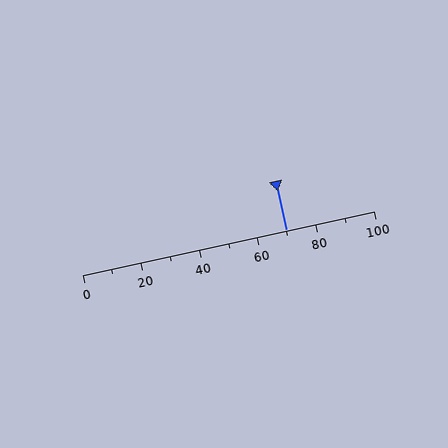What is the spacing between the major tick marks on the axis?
The major ticks are spaced 20 apart.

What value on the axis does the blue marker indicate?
The marker indicates approximately 70.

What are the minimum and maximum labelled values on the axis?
The axis runs from 0 to 100.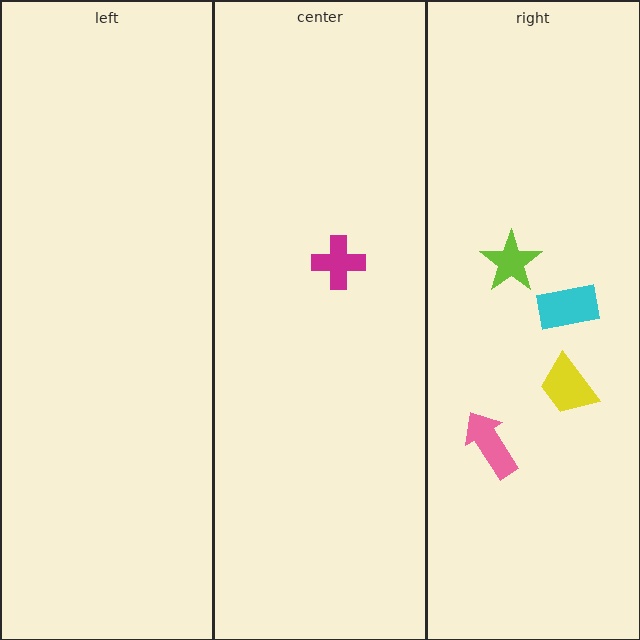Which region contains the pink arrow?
The right region.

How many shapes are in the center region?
1.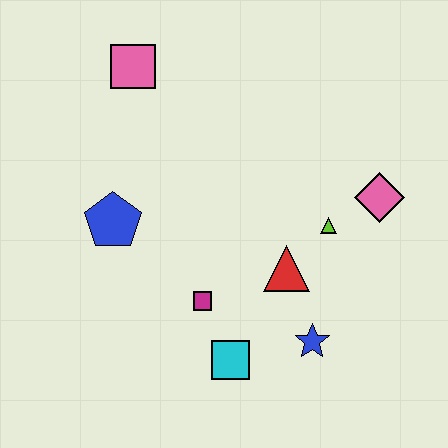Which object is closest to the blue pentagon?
The magenta square is closest to the blue pentagon.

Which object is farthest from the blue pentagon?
The pink diamond is farthest from the blue pentagon.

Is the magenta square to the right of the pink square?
Yes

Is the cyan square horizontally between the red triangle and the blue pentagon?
Yes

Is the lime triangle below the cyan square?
No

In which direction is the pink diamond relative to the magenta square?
The pink diamond is to the right of the magenta square.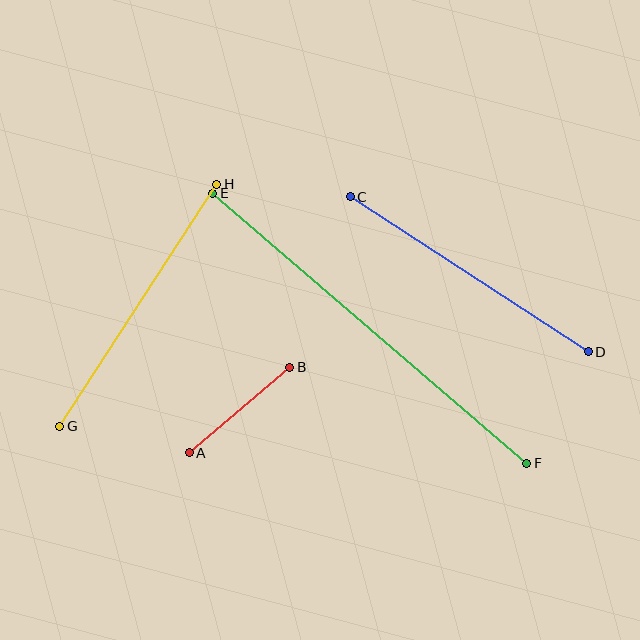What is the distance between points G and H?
The distance is approximately 288 pixels.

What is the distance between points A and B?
The distance is approximately 132 pixels.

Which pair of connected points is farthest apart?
Points E and F are farthest apart.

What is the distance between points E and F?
The distance is approximately 414 pixels.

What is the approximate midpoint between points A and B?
The midpoint is at approximately (240, 410) pixels.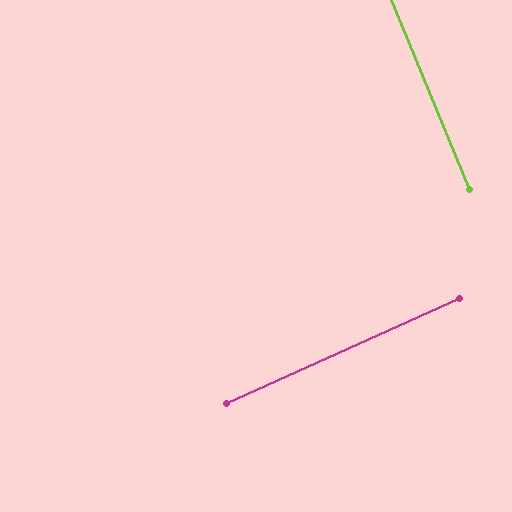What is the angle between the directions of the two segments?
Approximately 88 degrees.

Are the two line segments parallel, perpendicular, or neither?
Perpendicular — they meet at approximately 88°.